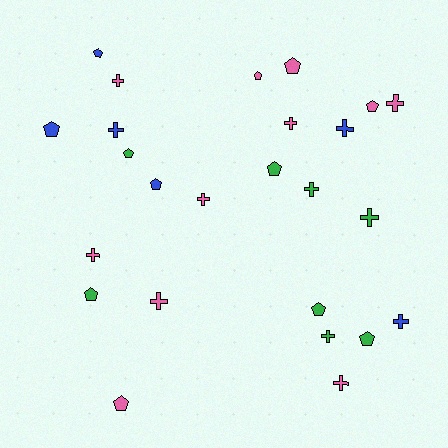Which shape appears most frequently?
Cross, with 13 objects.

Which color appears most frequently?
Pink, with 11 objects.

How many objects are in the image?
There are 25 objects.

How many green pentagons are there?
There are 5 green pentagons.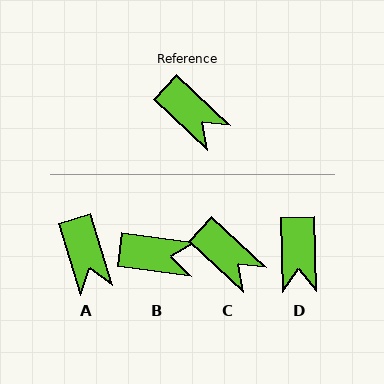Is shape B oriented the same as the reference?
No, it is off by about 35 degrees.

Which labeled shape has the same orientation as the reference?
C.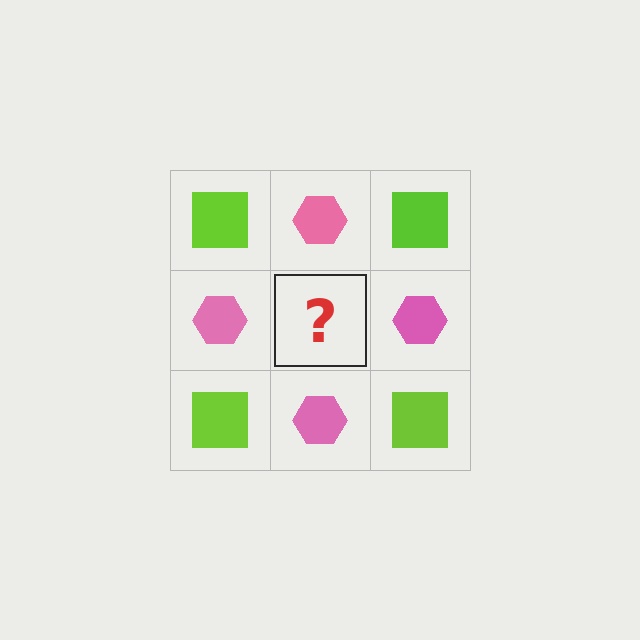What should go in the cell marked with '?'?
The missing cell should contain a lime square.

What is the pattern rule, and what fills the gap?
The rule is that it alternates lime square and pink hexagon in a checkerboard pattern. The gap should be filled with a lime square.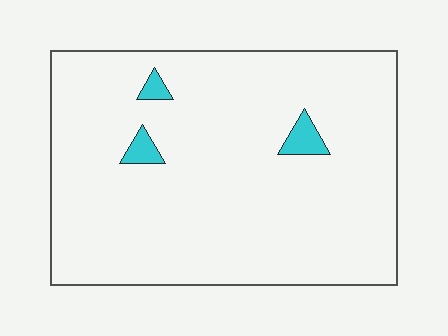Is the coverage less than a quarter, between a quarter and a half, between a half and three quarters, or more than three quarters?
Less than a quarter.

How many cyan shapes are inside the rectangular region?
3.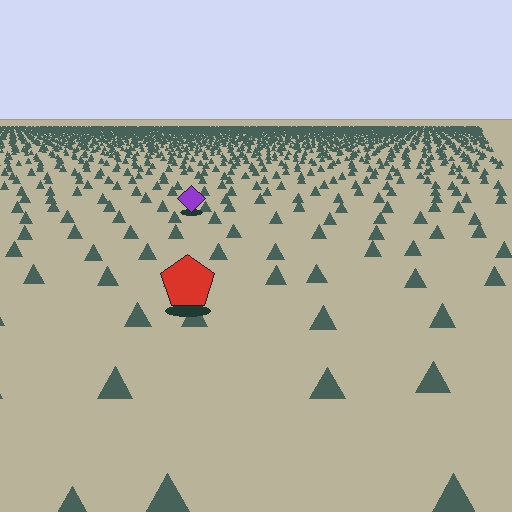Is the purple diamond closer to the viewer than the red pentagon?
No. The red pentagon is closer — you can tell from the texture gradient: the ground texture is coarser near it.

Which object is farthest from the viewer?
The purple diamond is farthest from the viewer. It appears smaller and the ground texture around it is denser.